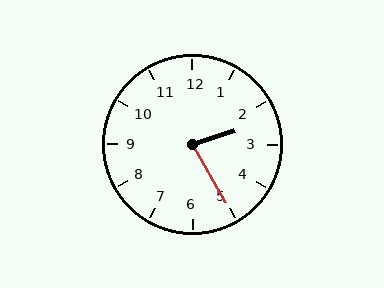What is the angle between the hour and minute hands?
Approximately 78 degrees.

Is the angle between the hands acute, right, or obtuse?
It is acute.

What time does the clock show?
2:25.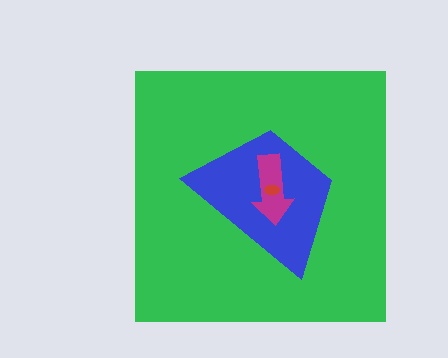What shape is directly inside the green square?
The blue trapezoid.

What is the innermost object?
The red ellipse.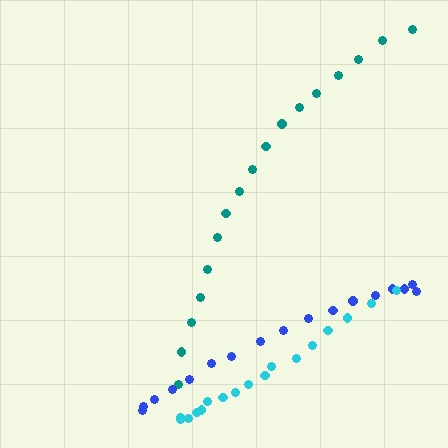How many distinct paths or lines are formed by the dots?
There are 3 distinct paths.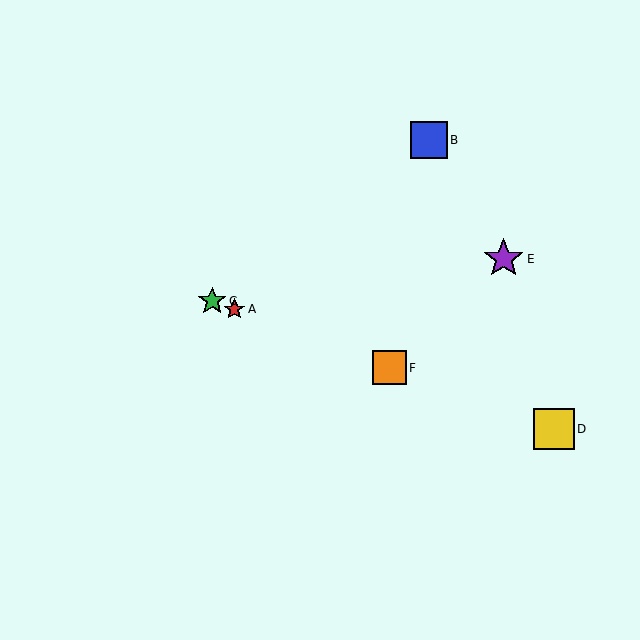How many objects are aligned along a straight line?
4 objects (A, C, D, F) are aligned along a straight line.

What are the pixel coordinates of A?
Object A is at (234, 309).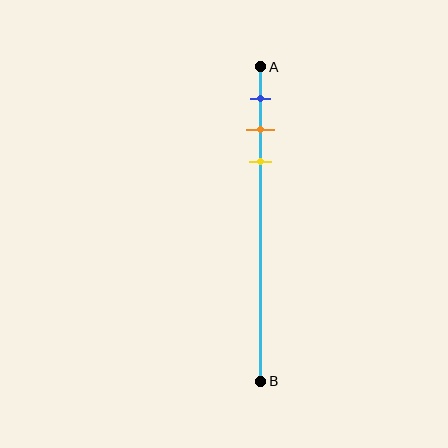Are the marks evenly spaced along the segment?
Yes, the marks are approximately evenly spaced.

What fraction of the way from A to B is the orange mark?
The orange mark is approximately 20% (0.2) of the way from A to B.